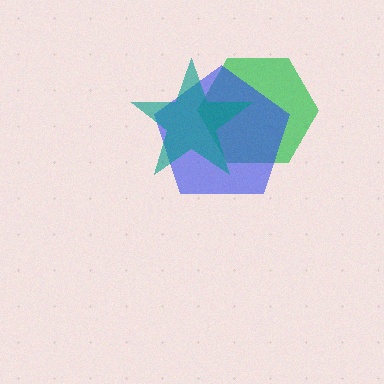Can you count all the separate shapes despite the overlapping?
Yes, there are 3 separate shapes.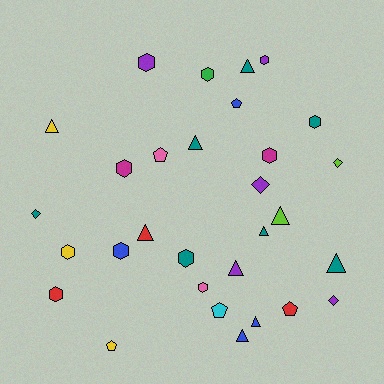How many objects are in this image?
There are 30 objects.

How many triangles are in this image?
There are 10 triangles.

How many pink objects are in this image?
There are 2 pink objects.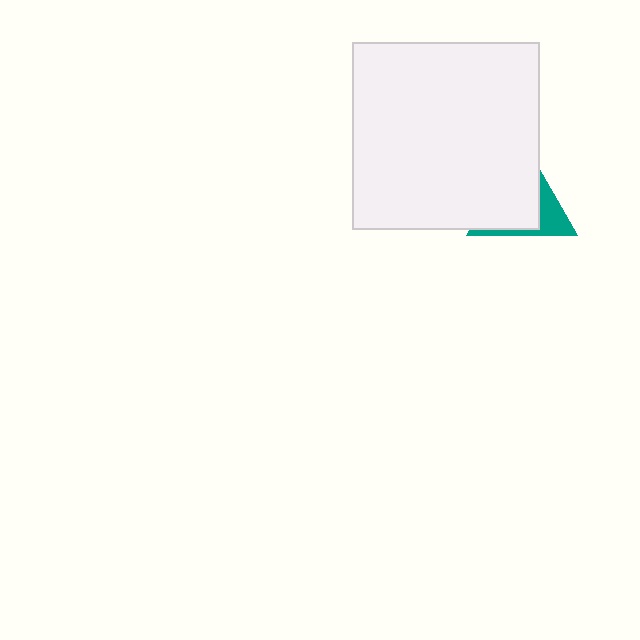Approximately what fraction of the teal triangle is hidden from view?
Roughly 68% of the teal triangle is hidden behind the white square.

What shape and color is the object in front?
The object in front is a white square.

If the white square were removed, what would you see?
You would see the complete teal triangle.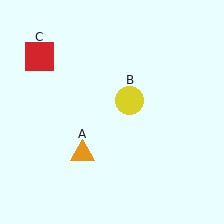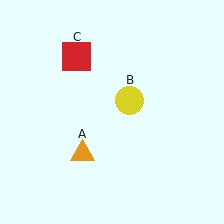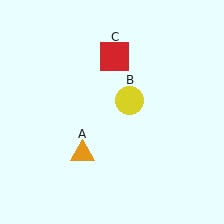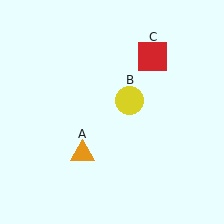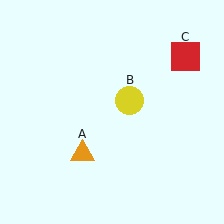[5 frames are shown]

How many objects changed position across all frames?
1 object changed position: red square (object C).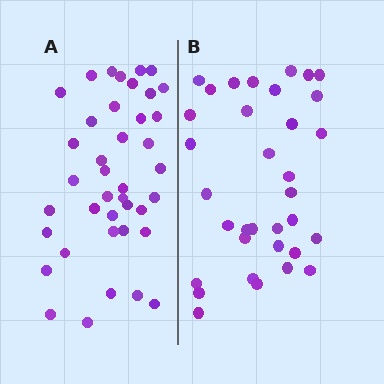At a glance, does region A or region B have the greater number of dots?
Region A (the left region) has more dots.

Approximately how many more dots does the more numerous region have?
Region A has about 6 more dots than region B.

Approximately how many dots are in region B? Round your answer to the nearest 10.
About 30 dots. (The exact count is 34, which rounds to 30.)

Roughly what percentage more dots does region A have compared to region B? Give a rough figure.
About 20% more.